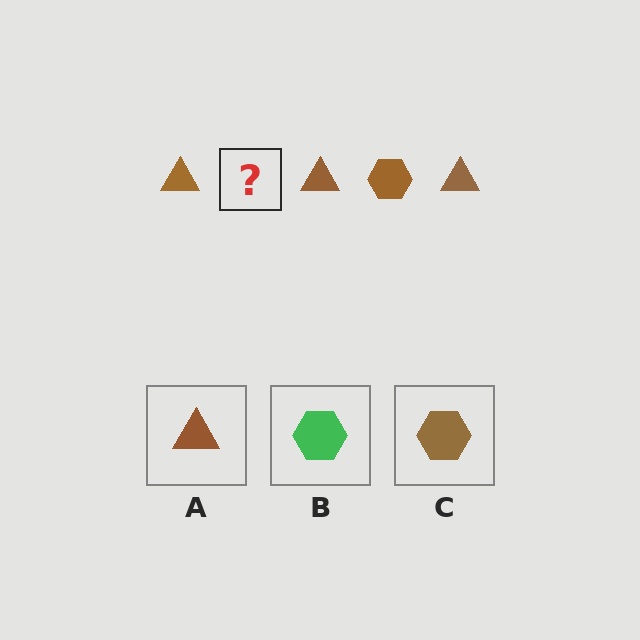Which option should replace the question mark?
Option C.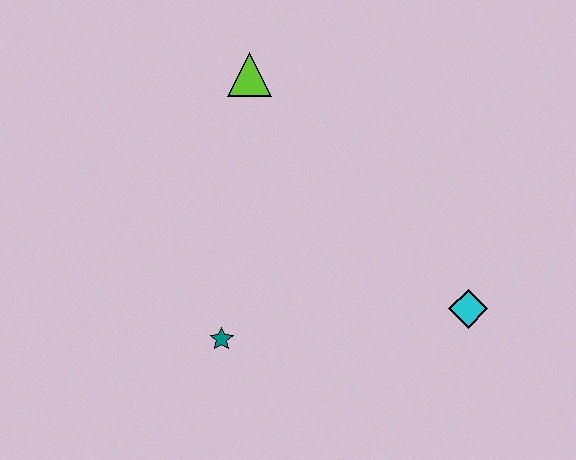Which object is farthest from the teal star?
The lime triangle is farthest from the teal star.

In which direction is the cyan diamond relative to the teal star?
The cyan diamond is to the right of the teal star.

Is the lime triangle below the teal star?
No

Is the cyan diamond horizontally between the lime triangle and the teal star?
No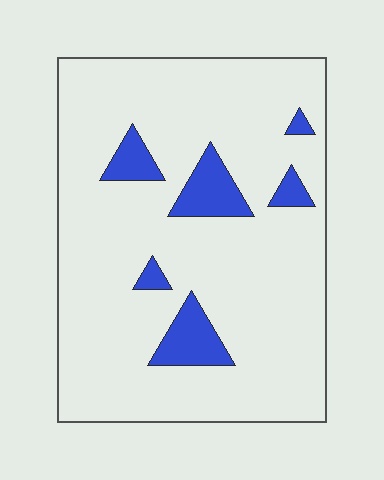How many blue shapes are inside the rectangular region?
6.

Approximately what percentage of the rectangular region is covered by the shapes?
Approximately 10%.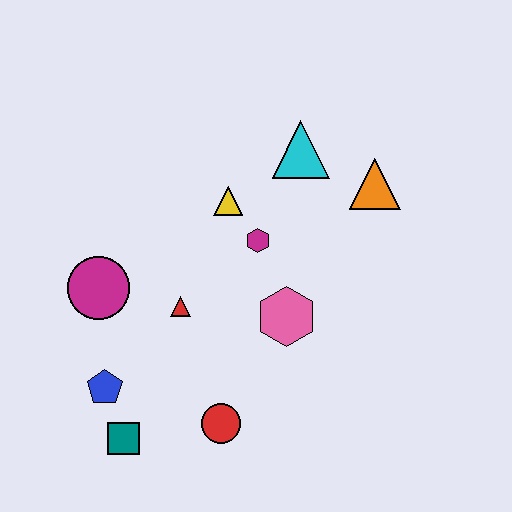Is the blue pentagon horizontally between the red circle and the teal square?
No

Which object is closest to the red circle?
The teal square is closest to the red circle.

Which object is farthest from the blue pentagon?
The orange triangle is farthest from the blue pentagon.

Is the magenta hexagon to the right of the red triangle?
Yes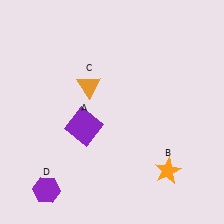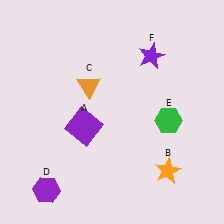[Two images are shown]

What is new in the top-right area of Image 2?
A purple star (F) was added in the top-right area of Image 2.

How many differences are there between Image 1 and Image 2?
There are 2 differences between the two images.